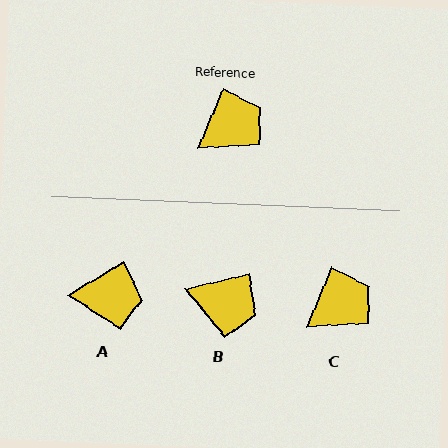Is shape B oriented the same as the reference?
No, it is off by about 54 degrees.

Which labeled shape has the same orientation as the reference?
C.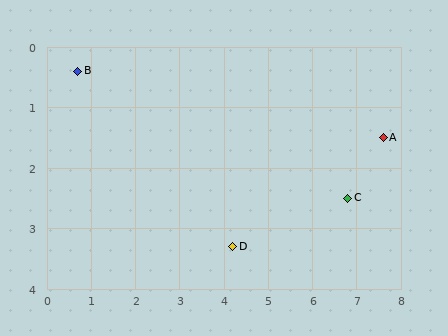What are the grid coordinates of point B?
Point B is at approximately (0.7, 0.4).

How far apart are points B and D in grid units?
Points B and D are about 4.5 grid units apart.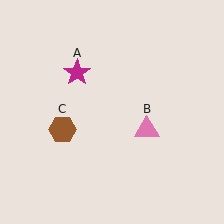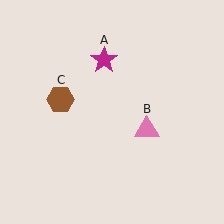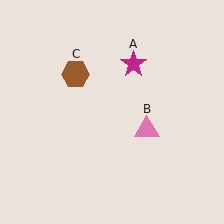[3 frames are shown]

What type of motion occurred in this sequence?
The magenta star (object A), brown hexagon (object C) rotated clockwise around the center of the scene.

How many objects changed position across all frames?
2 objects changed position: magenta star (object A), brown hexagon (object C).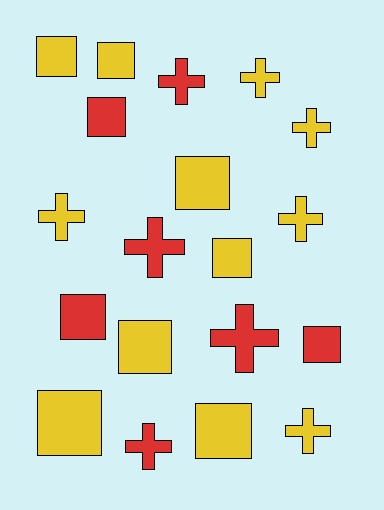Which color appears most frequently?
Yellow, with 12 objects.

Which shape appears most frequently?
Square, with 10 objects.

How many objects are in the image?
There are 19 objects.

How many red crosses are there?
There are 4 red crosses.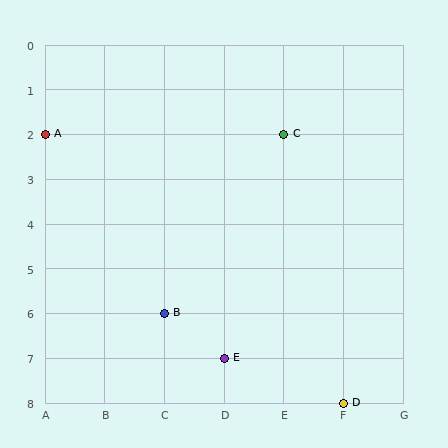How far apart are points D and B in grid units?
Points D and B are 3 columns and 2 rows apart (about 3.6 grid units diagonally).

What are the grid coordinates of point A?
Point A is at grid coordinates (A, 2).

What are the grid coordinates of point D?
Point D is at grid coordinates (F, 8).